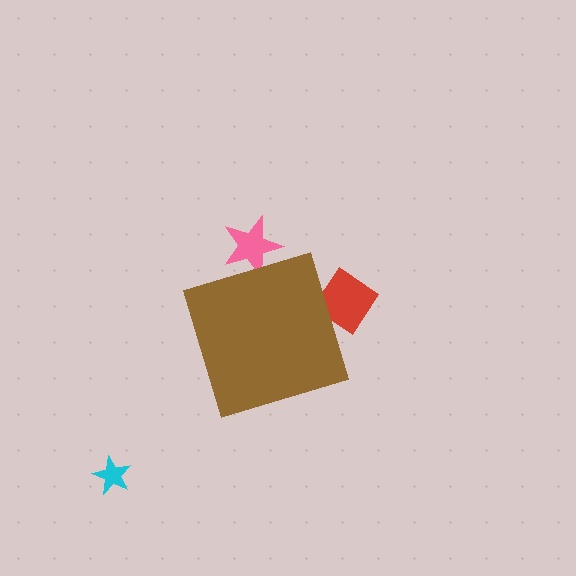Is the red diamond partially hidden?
Yes, the red diamond is partially hidden behind the brown diamond.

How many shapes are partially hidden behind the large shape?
2 shapes are partially hidden.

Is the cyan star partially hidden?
No, the cyan star is fully visible.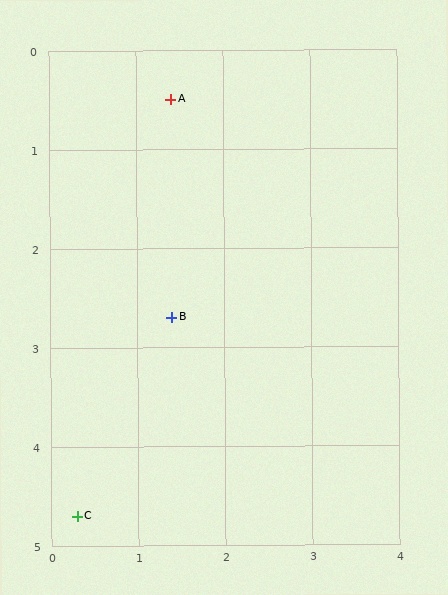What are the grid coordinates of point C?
Point C is at approximately (0.3, 4.7).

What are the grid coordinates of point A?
Point A is at approximately (1.4, 0.5).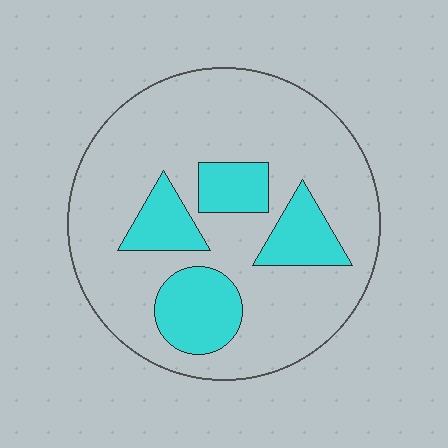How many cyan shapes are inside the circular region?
4.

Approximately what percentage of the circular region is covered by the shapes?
Approximately 25%.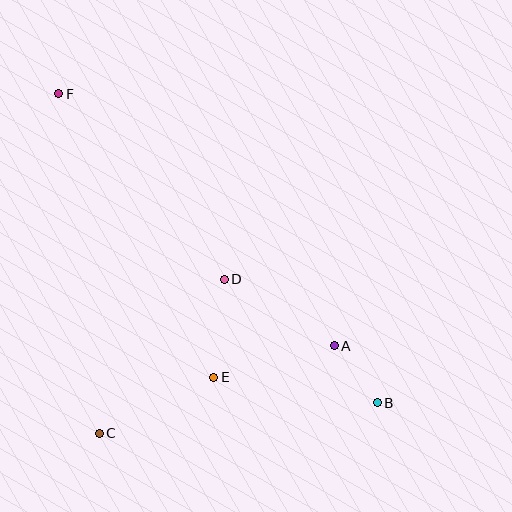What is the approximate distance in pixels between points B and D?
The distance between B and D is approximately 197 pixels.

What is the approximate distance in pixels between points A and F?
The distance between A and F is approximately 374 pixels.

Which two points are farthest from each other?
Points B and F are farthest from each other.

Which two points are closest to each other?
Points A and B are closest to each other.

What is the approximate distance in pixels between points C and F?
The distance between C and F is approximately 342 pixels.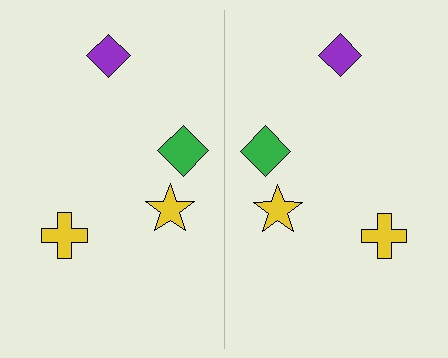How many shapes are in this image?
There are 8 shapes in this image.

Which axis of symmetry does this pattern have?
The pattern has a vertical axis of symmetry running through the center of the image.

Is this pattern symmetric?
Yes, this pattern has bilateral (reflection) symmetry.